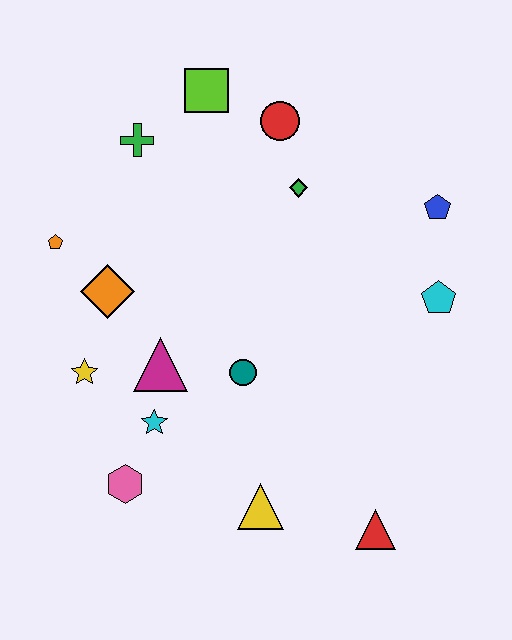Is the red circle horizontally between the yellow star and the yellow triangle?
No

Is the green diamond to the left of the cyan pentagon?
Yes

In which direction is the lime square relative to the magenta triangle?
The lime square is above the magenta triangle.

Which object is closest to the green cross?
The lime square is closest to the green cross.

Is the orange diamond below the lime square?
Yes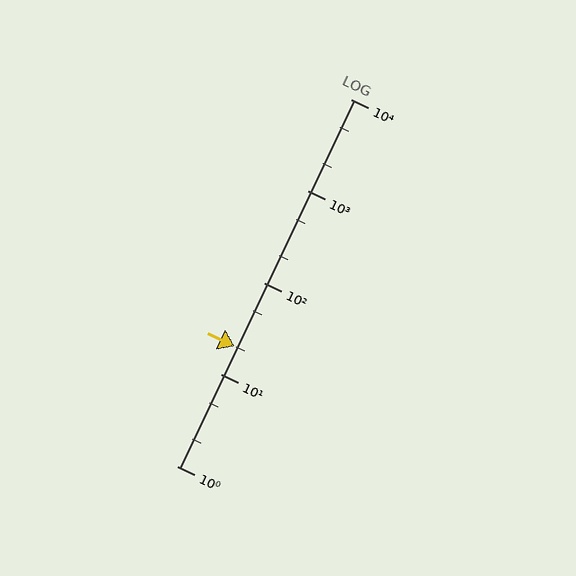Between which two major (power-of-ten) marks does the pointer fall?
The pointer is between 10 and 100.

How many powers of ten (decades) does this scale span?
The scale spans 4 decades, from 1 to 10000.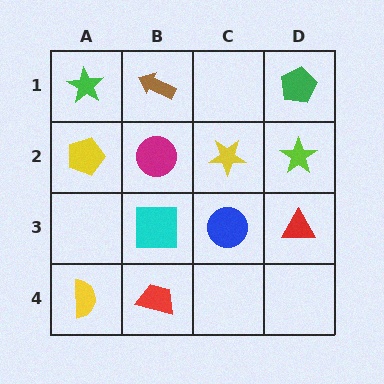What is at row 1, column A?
A green star.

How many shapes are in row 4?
2 shapes.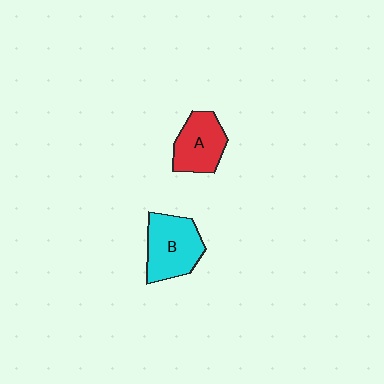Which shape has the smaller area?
Shape A (red).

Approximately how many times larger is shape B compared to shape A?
Approximately 1.2 times.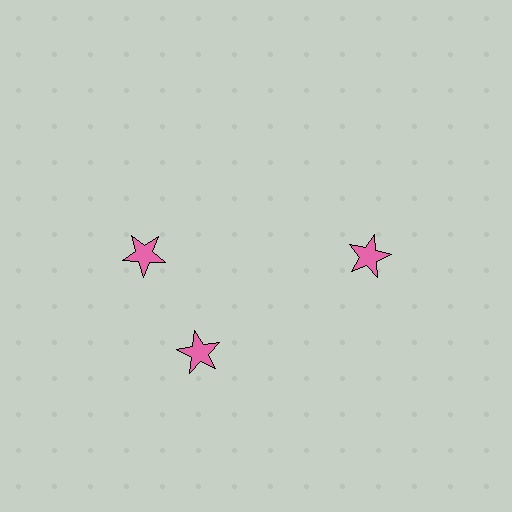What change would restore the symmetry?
The symmetry would be restored by rotating it back into even spacing with its neighbors so that all 3 stars sit at equal angles and equal distance from the center.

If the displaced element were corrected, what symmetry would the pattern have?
It would have 3-fold rotational symmetry — the pattern would map onto itself every 120 degrees.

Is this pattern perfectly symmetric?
No. The 3 pink stars are arranged in a ring, but one element near the 11 o'clock position is rotated out of alignment along the ring, breaking the 3-fold rotational symmetry.